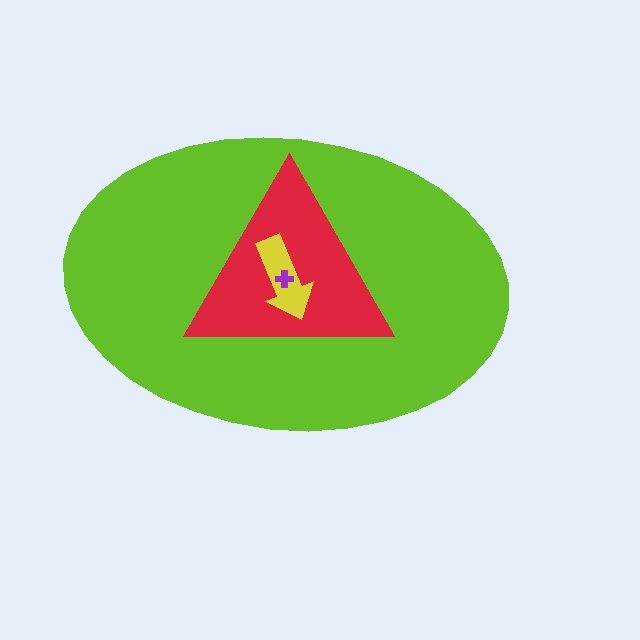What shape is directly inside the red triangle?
The yellow arrow.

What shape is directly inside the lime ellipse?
The red triangle.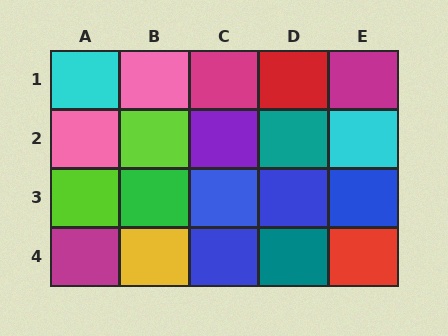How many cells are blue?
4 cells are blue.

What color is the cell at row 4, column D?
Teal.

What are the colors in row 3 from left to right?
Lime, green, blue, blue, blue.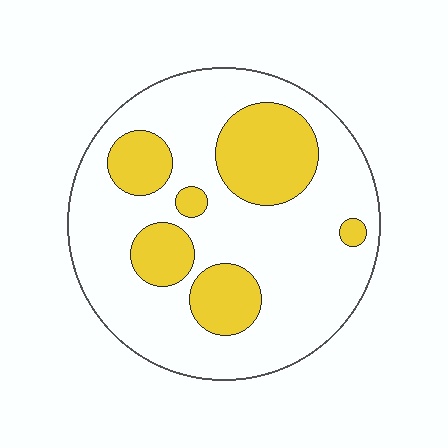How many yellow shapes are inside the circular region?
6.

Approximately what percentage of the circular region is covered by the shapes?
Approximately 25%.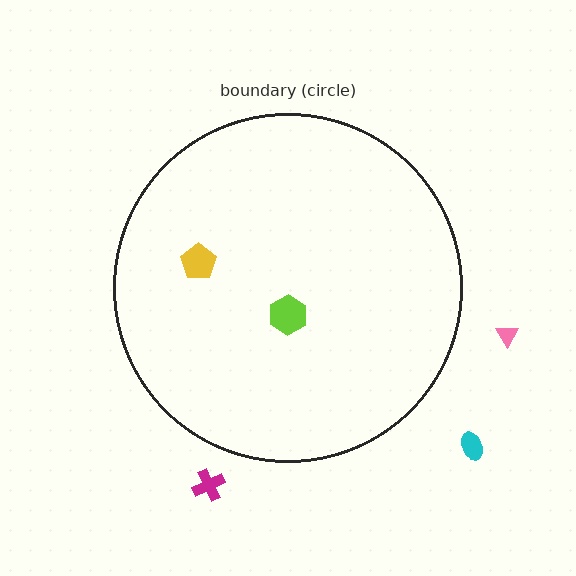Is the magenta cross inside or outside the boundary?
Outside.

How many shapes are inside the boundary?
2 inside, 3 outside.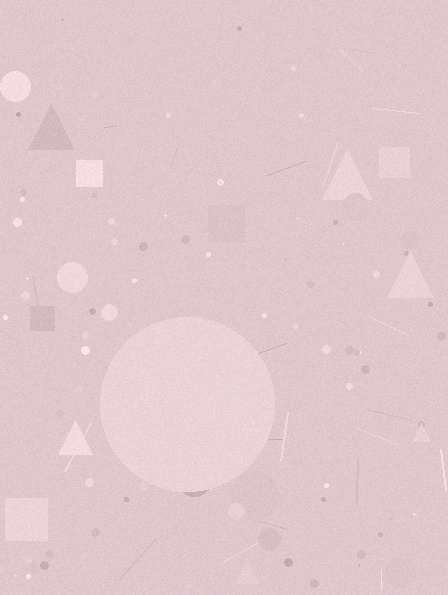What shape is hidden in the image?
A circle is hidden in the image.